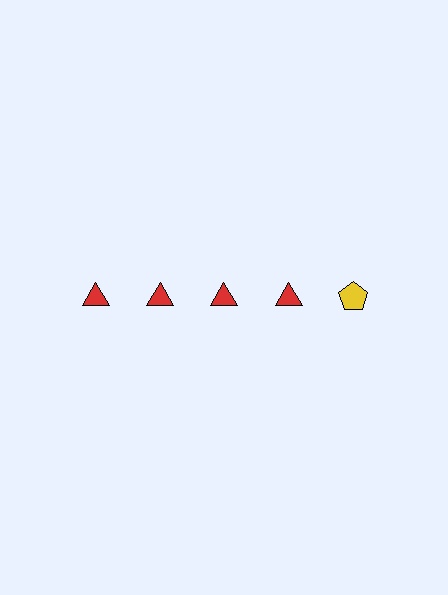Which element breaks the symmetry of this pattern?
The yellow pentagon in the top row, rightmost column breaks the symmetry. All other shapes are red triangles.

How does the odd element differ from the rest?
It differs in both color (yellow instead of red) and shape (pentagon instead of triangle).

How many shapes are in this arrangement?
There are 5 shapes arranged in a grid pattern.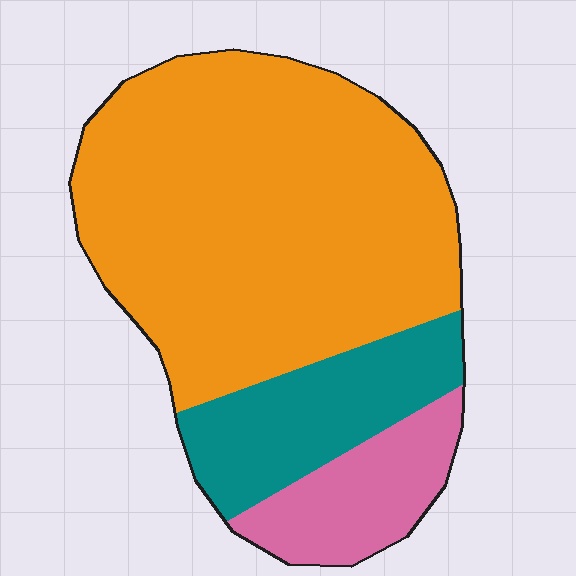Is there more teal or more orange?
Orange.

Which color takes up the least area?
Pink, at roughly 15%.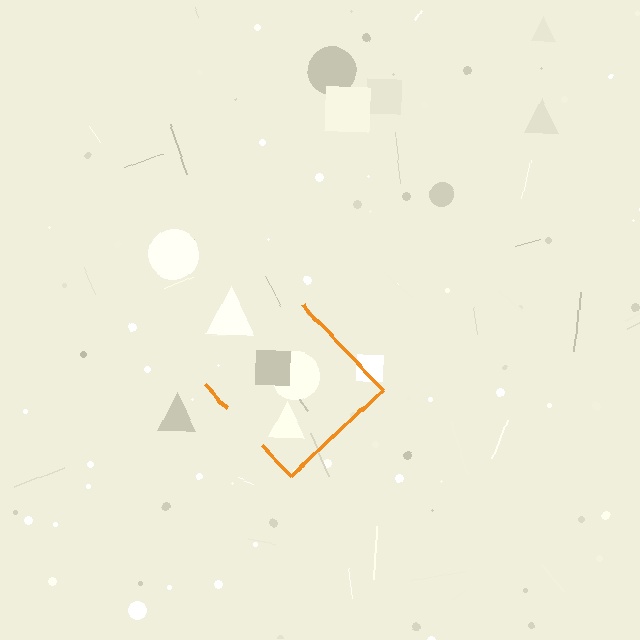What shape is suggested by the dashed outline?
The dashed outline suggests a diamond.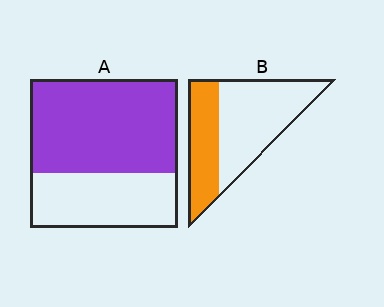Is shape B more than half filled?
No.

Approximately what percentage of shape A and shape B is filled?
A is approximately 65% and B is approximately 35%.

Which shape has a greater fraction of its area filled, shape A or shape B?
Shape A.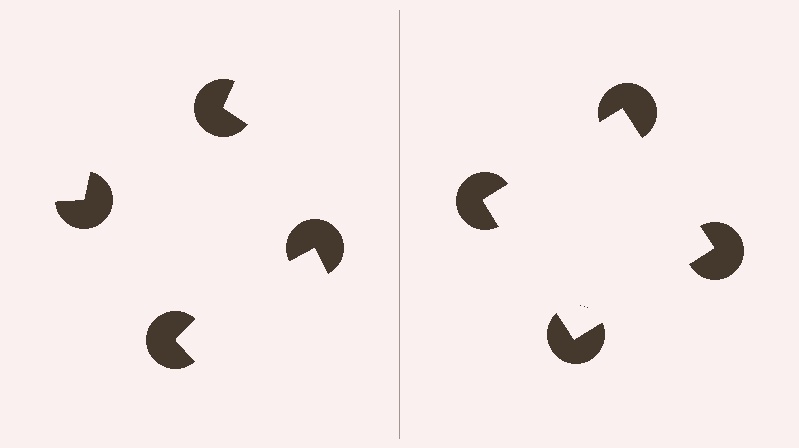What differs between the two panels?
The pac-man discs are positioned identically on both sides; only the wedge orientations differ. On the right they align to a square; on the left they are misaligned.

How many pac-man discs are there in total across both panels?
8 — 4 on each side.